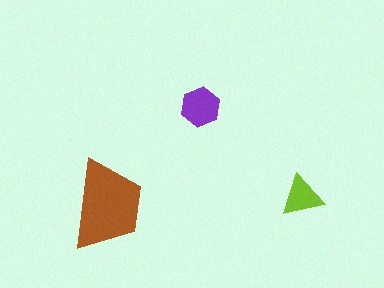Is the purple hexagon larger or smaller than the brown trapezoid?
Smaller.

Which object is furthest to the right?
The lime triangle is rightmost.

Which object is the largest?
The brown trapezoid.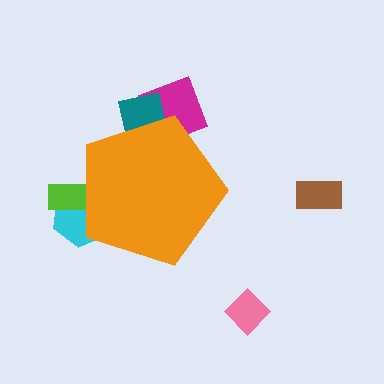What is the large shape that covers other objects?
An orange pentagon.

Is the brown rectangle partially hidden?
No, the brown rectangle is fully visible.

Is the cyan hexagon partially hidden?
Yes, the cyan hexagon is partially hidden behind the orange pentagon.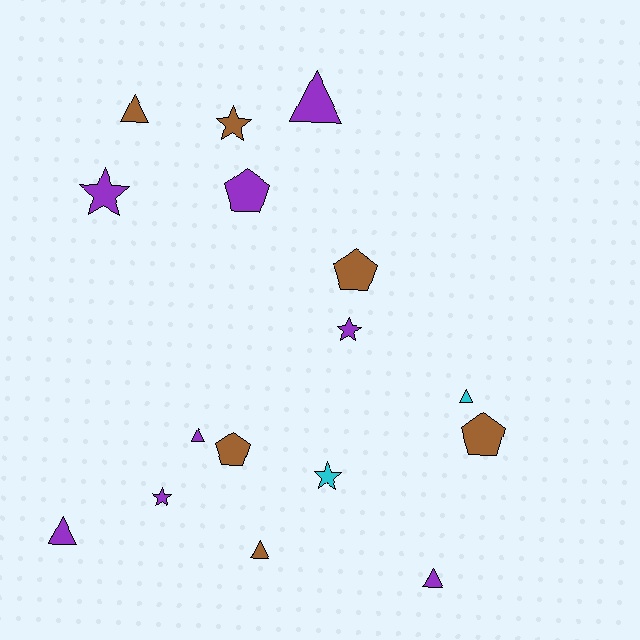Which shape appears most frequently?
Triangle, with 7 objects.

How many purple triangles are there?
There are 4 purple triangles.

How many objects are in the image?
There are 16 objects.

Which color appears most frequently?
Purple, with 8 objects.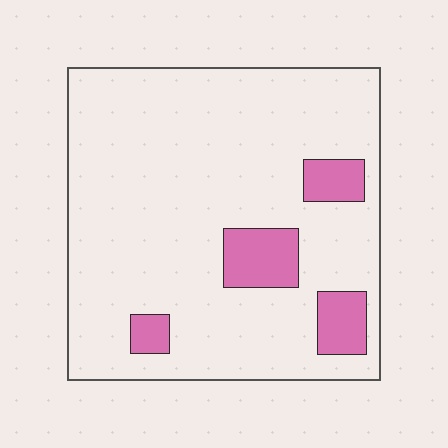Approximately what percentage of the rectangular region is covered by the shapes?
Approximately 10%.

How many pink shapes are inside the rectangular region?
4.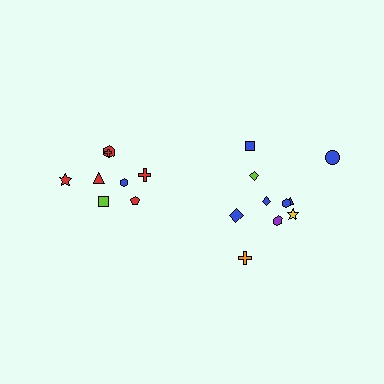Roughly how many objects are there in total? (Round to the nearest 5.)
Roughly 20 objects in total.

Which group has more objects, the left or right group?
The right group.